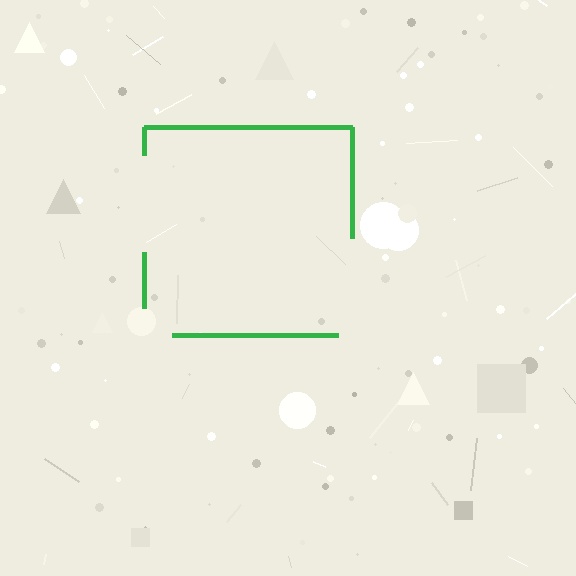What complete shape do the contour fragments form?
The contour fragments form a square.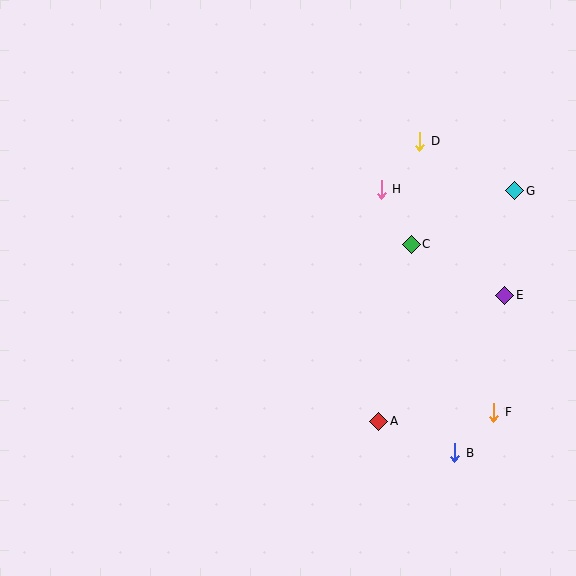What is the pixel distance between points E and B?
The distance between E and B is 165 pixels.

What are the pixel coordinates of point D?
Point D is at (420, 141).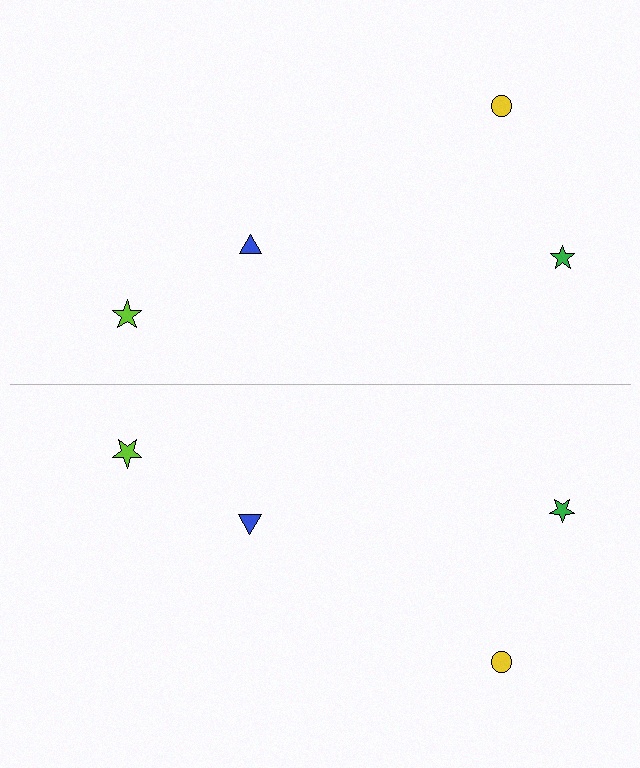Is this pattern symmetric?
Yes, this pattern has bilateral (reflection) symmetry.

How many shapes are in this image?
There are 8 shapes in this image.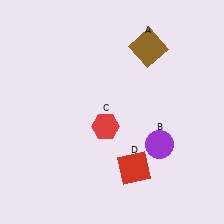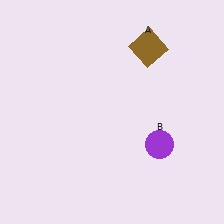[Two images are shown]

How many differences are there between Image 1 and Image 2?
There are 2 differences between the two images.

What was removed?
The red square (D), the red hexagon (C) were removed in Image 2.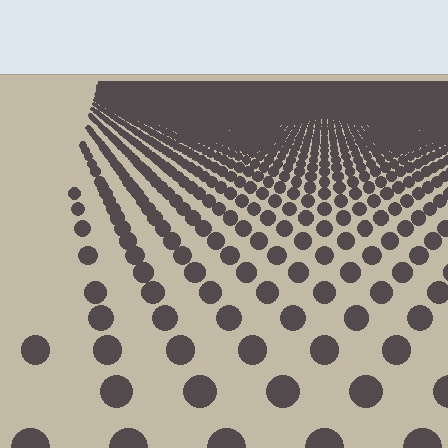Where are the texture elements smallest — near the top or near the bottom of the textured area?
Near the top.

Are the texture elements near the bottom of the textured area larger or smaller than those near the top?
Larger. Near the bottom, elements are closer to the viewer and appear at a bigger on-screen size.